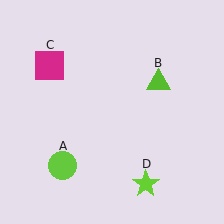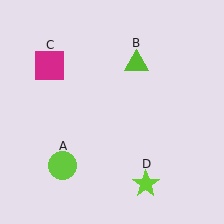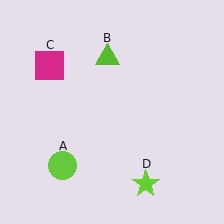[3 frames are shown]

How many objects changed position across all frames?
1 object changed position: lime triangle (object B).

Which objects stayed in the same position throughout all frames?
Lime circle (object A) and magenta square (object C) and lime star (object D) remained stationary.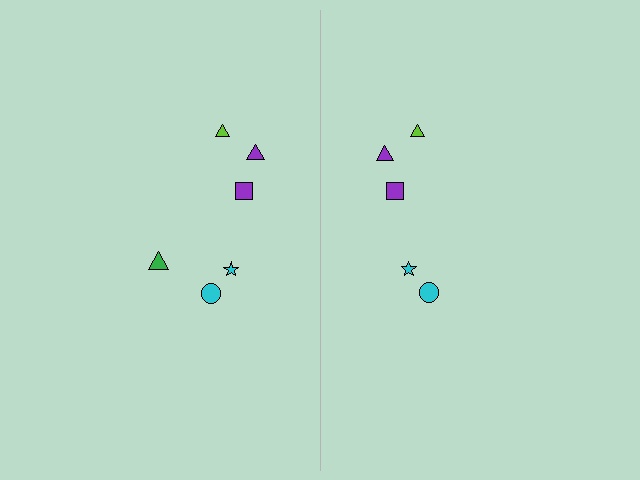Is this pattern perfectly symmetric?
No, the pattern is not perfectly symmetric. A green triangle is missing from the right side.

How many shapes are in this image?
There are 11 shapes in this image.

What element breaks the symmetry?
A green triangle is missing from the right side.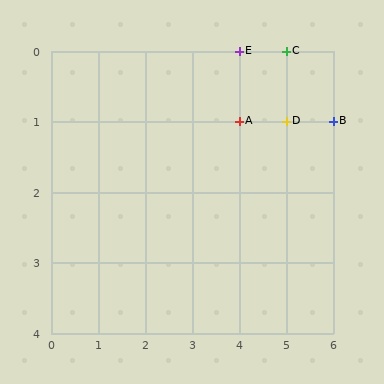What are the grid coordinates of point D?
Point D is at grid coordinates (5, 1).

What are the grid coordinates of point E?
Point E is at grid coordinates (4, 0).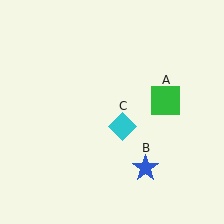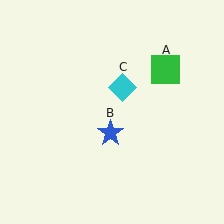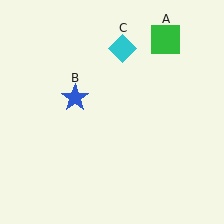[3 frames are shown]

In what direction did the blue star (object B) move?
The blue star (object B) moved up and to the left.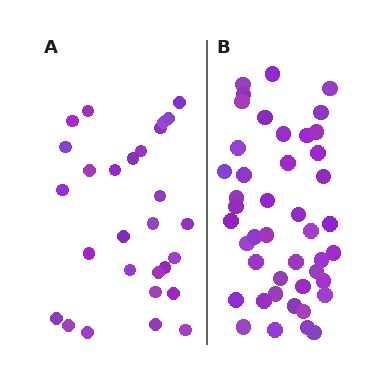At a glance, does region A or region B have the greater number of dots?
Region B (the right region) has more dots.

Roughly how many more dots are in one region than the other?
Region B has approximately 15 more dots than region A.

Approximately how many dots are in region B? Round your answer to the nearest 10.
About 40 dots. (The exact count is 44, which rounds to 40.)